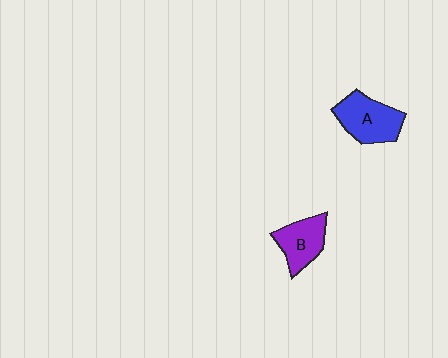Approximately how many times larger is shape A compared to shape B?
Approximately 1.2 times.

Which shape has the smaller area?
Shape B (purple).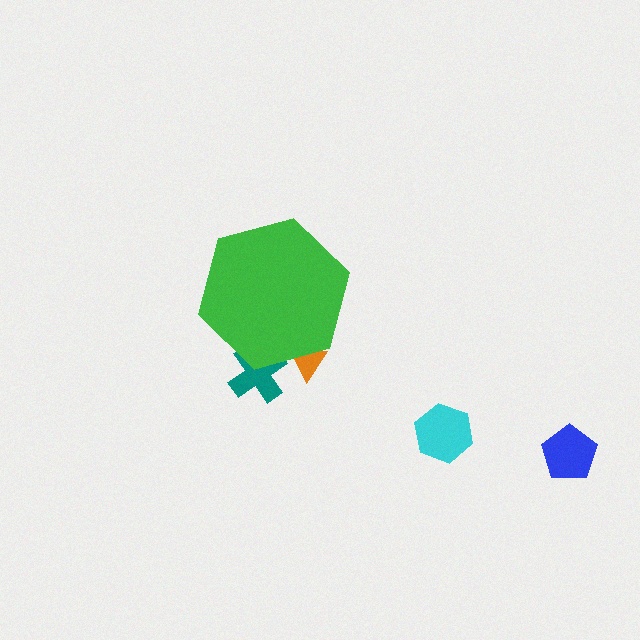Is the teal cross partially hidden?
Yes, the teal cross is partially hidden behind the green hexagon.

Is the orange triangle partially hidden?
Yes, the orange triangle is partially hidden behind the green hexagon.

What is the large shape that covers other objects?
A green hexagon.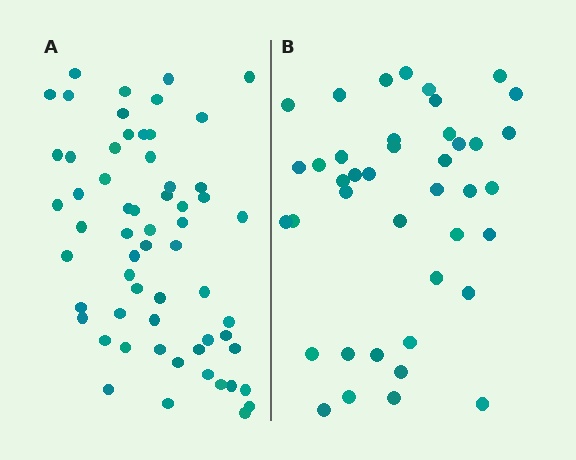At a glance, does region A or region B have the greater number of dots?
Region A (the left region) has more dots.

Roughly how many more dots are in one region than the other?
Region A has approximately 20 more dots than region B.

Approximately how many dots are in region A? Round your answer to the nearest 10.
About 60 dots.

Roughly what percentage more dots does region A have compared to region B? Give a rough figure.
About 45% more.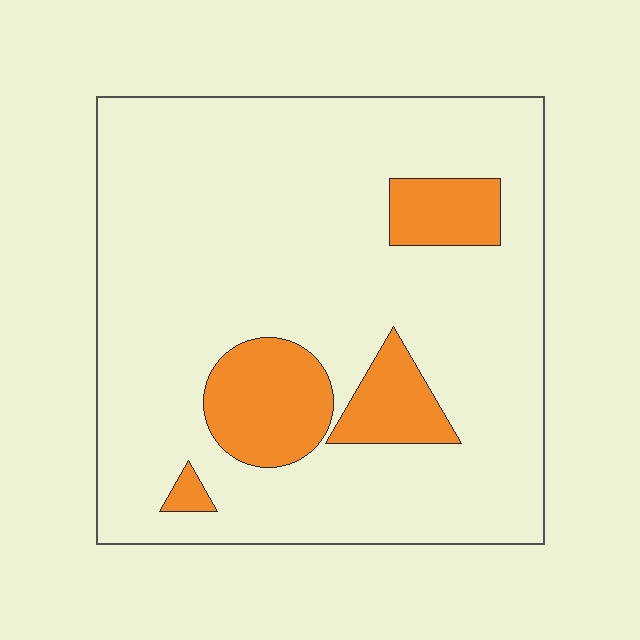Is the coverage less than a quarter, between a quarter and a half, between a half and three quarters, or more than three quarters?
Less than a quarter.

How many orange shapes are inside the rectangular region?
4.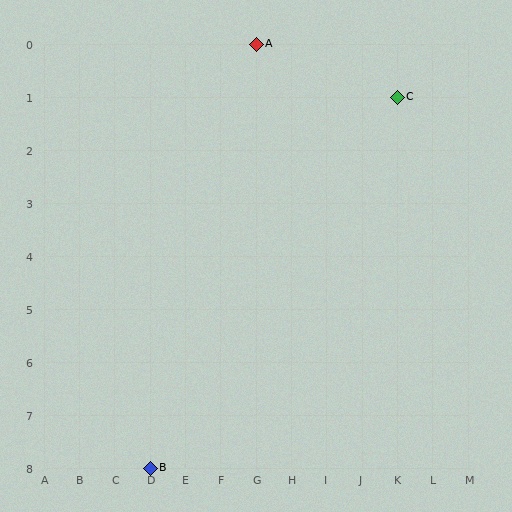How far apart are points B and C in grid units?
Points B and C are 7 columns and 7 rows apart (about 9.9 grid units diagonally).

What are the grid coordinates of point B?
Point B is at grid coordinates (D, 8).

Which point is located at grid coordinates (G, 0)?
Point A is at (G, 0).